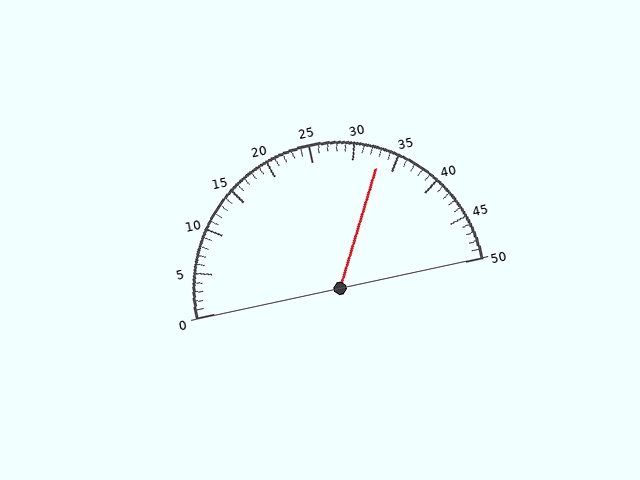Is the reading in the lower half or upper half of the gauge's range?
The reading is in the upper half of the range (0 to 50).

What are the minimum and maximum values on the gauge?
The gauge ranges from 0 to 50.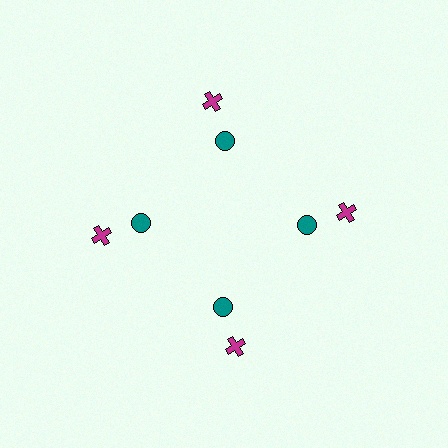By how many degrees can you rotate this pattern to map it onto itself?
The pattern maps onto itself every 90 degrees of rotation.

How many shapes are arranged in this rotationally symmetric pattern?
There are 8 shapes, arranged in 4 groups of 2.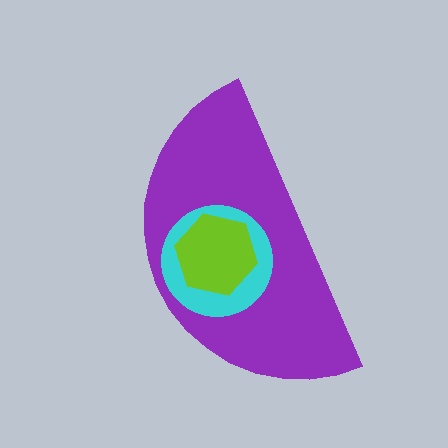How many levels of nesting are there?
3.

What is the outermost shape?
The purple semicircle.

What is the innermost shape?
The lime hexagon.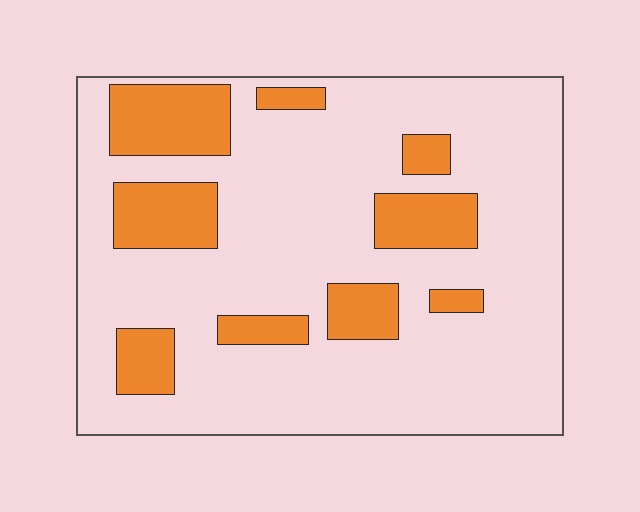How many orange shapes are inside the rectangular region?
9.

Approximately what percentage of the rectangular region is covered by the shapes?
Approximately 20%.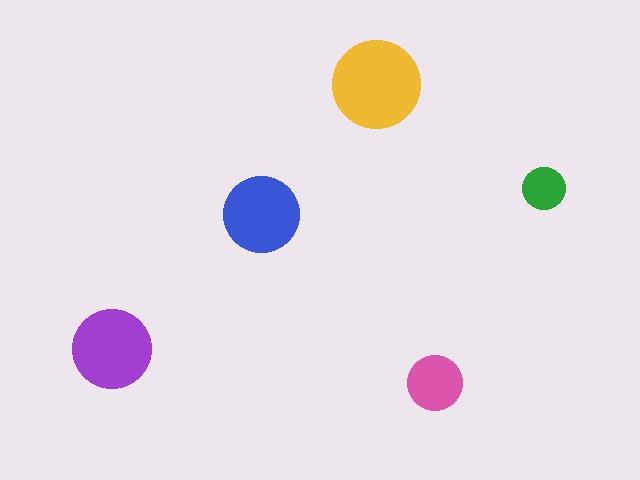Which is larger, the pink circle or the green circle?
The pink one.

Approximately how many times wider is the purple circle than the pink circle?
About 1.5 times wider.